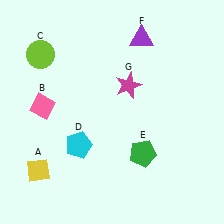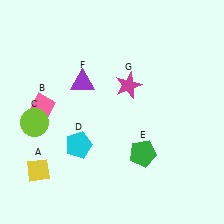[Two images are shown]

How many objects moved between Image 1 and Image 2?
2 objects moved between the two images.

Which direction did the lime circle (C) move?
The lime circle (C) moved down.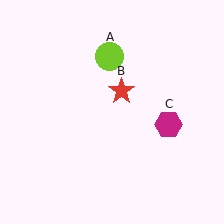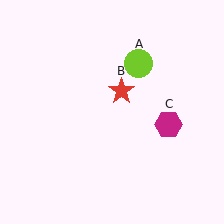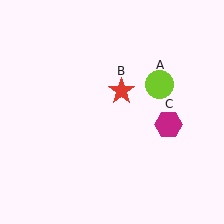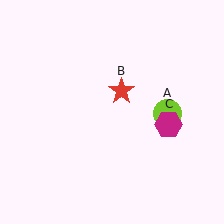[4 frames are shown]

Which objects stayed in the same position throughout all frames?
Red star (object B) and magenta hexagon (object C) remained stationary.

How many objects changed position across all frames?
1 object changed position: lime circle (object A).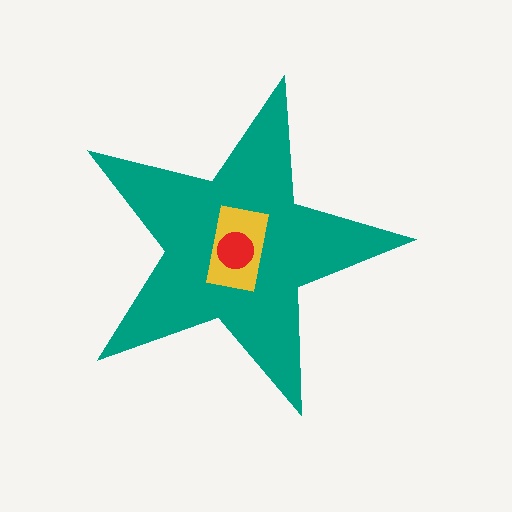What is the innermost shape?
The red circle.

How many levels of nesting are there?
3.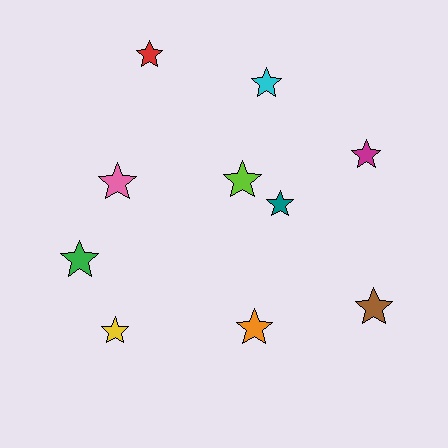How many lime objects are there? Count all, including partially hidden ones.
There is 1 lime object.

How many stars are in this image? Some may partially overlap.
There are 10 stars.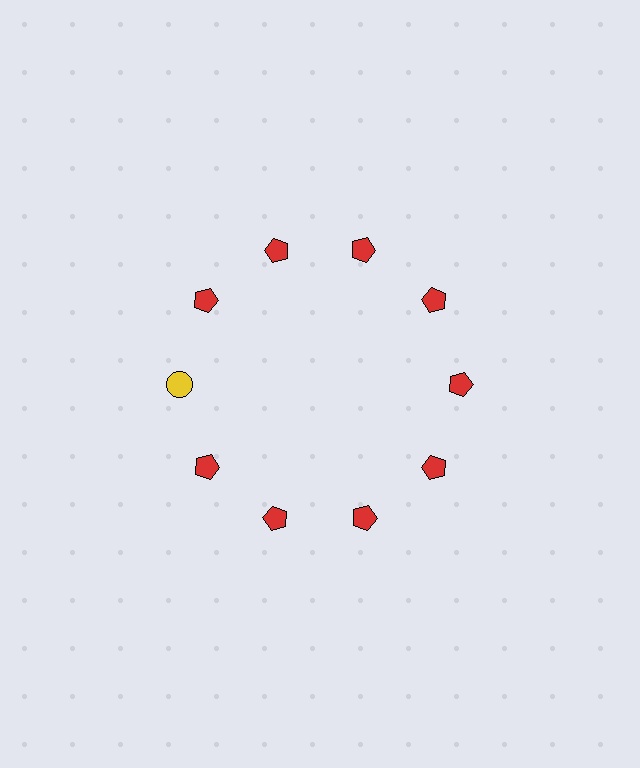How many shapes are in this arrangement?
There are 10 shapes arranged in a ring pattern.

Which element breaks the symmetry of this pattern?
The yellow circle at roughly the 9 o'clock position breaks the symmetry. All other shapes are red pentagons.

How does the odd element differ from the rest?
It differs in both color (yellow instead of red) and shape (circle instead of pentagon).